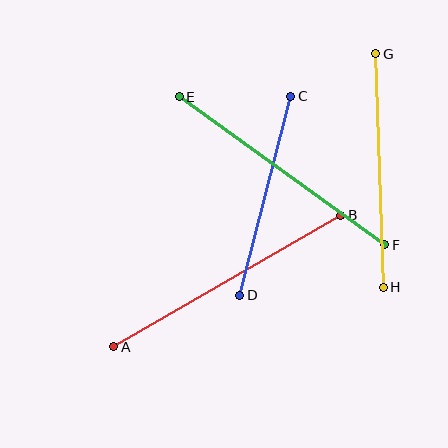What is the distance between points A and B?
The distance is approximately 263 pixels.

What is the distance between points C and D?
The distance is approximately 206 pixels.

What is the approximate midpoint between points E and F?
The midpoint is at approximately (282, 171) pixels.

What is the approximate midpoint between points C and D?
The midpoint is at approximately (265, 196) pixels.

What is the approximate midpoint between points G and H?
The midpoint is at approximately (379, 170) pixels.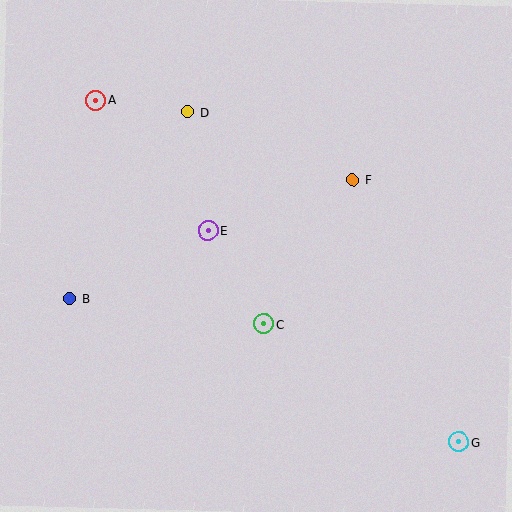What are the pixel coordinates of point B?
Point B is at (70, 299).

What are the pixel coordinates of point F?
Point F is at (353, 180).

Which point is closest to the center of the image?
Point E at (208, 230) is closest to the center.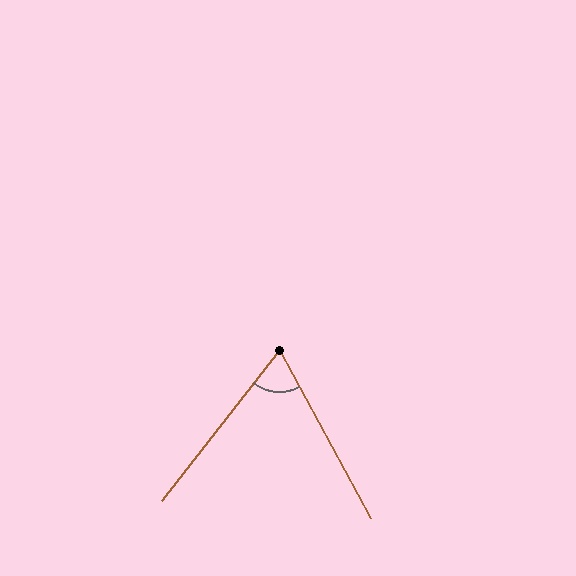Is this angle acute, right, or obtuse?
It is acute.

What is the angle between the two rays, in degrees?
Approximately 67 degrees.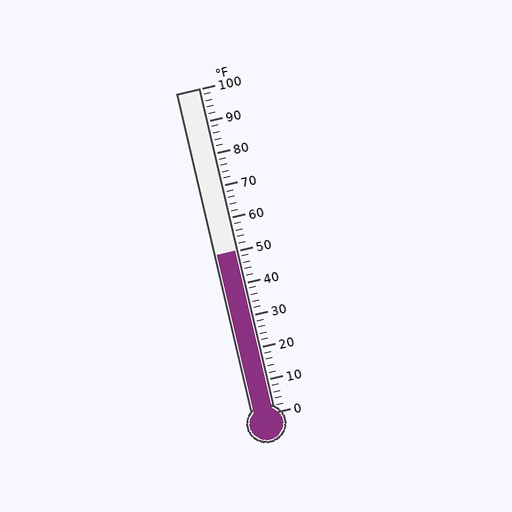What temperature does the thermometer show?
The thermometer shows approximately 50°F.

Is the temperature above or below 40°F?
The temperature is above 40°F.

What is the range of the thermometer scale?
The thermometer scale ranges from 0°F to 100°F.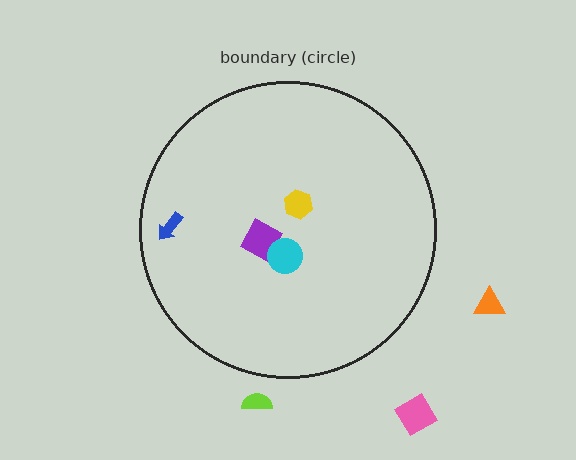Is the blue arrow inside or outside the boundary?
Inside.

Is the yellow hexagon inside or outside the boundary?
Inside.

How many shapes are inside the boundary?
4 inside, 3 outside.